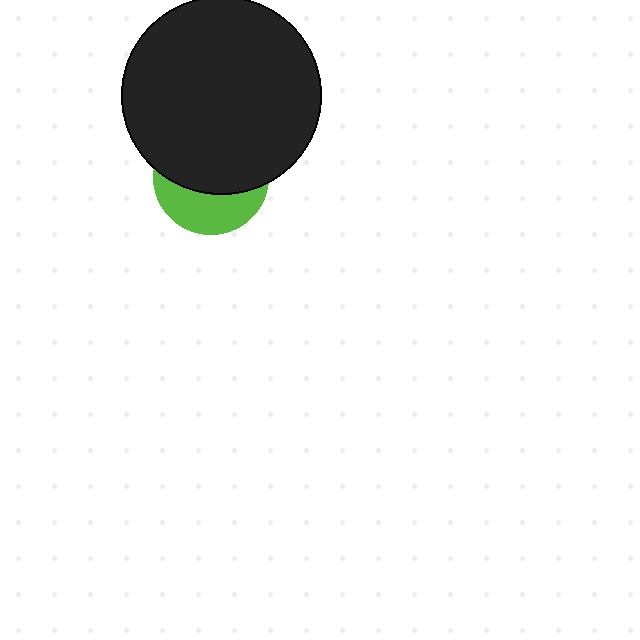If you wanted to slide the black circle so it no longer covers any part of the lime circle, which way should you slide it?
Slide it up — that is the most direct way to separate the two shapes.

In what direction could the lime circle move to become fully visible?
The lime circle could move down. That would shift it out from behind the black circle entirely.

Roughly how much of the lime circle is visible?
A small part of it is visible (roughly 38%).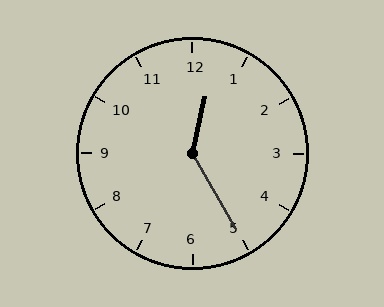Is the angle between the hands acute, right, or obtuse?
It is obtuse.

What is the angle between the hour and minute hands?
Approximately 138 degrees.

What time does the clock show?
12:25.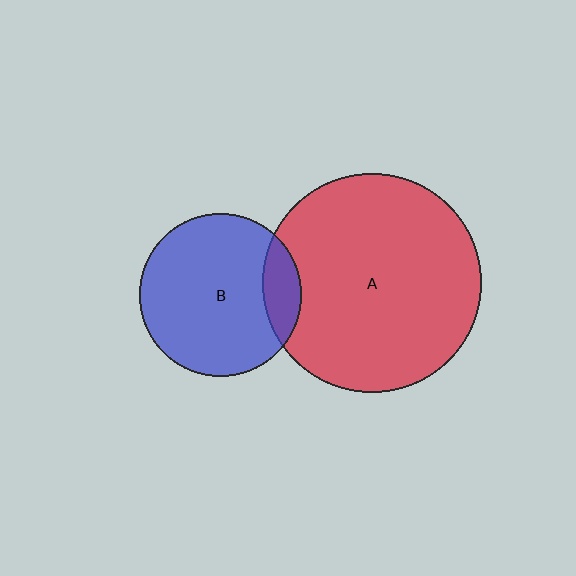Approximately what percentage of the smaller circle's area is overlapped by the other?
Approximately 15%.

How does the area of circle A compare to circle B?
Approximately 1.8 times.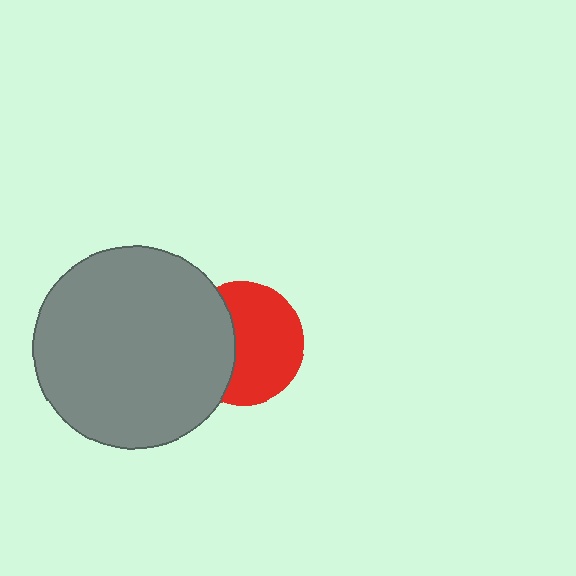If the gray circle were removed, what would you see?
You would see the complete red circle.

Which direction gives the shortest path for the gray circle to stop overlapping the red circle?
Moving left gives the shortest separation.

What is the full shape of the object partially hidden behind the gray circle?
The partially hidden object is a red circle.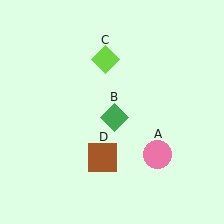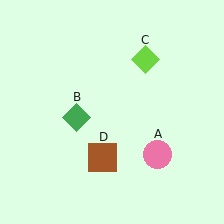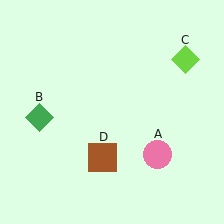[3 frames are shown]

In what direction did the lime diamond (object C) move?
The lime diamond (object C) moved right.